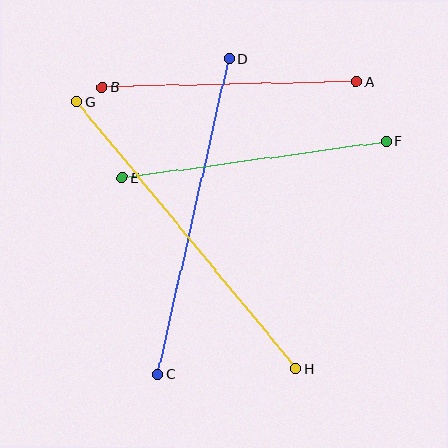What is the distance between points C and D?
The distance is approximately 324 pixels.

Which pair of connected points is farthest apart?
Points G and H are farthest apart.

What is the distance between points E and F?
The distance is approximately 266 pixels.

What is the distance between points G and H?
The distance is approximately 345 pixels.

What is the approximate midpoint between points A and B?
The midpoint is at approximately (229, 84) pixels.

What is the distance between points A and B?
The distance is approximately 254 pixels.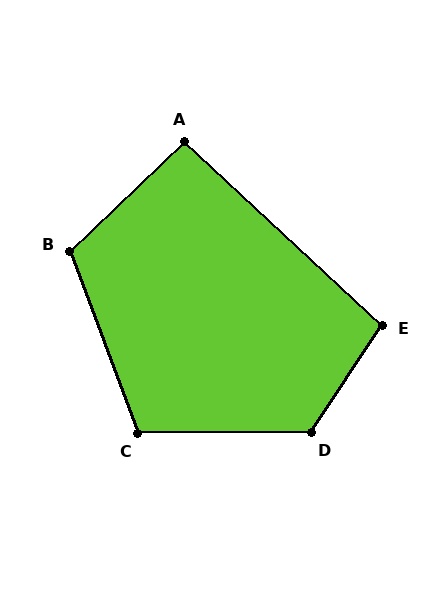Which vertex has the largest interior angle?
D, at approximately 124 degrees.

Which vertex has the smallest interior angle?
A, at approximately 93 degrees.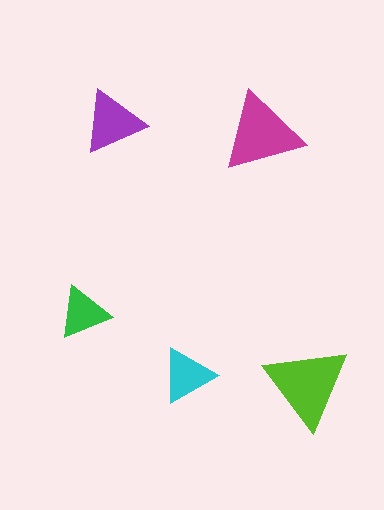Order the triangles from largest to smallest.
the lime one, the magenta one, the purple one, the cyan one, the green one.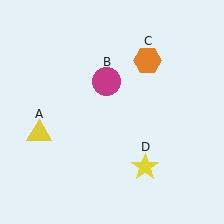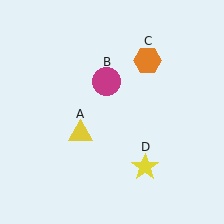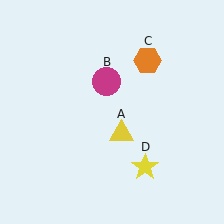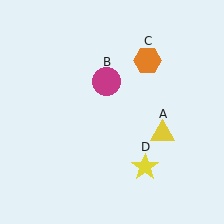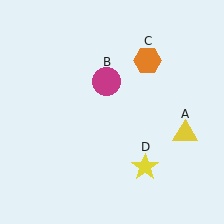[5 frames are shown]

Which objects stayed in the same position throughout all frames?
Magenta circle (object B) and orange hexagon (object C) and yellow star (object D) remained stationary.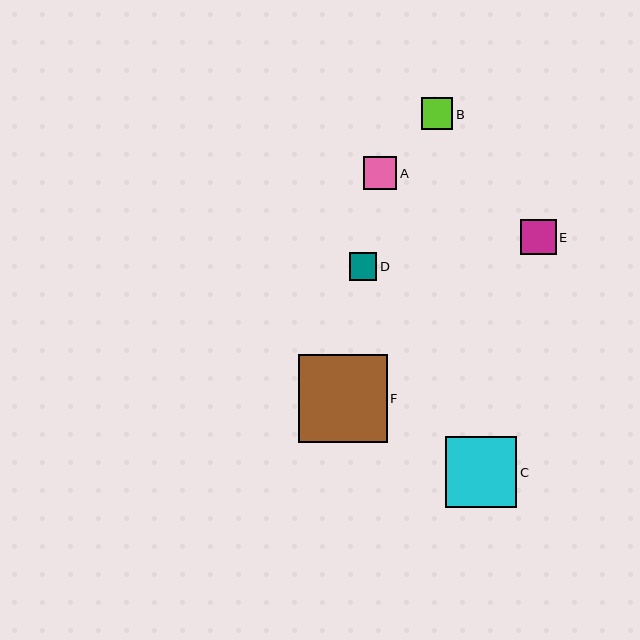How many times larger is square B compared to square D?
Square B is approximately 1.1 times the size of square D.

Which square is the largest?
Square F is the largest with a size of approximately 88 pixels.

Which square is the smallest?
Square D is the smallest with a size of approximately 27 pixels.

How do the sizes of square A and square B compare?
Square A and square B are approximately the same size.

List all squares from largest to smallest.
From largest to smallest: F, C, E, A, B, D.